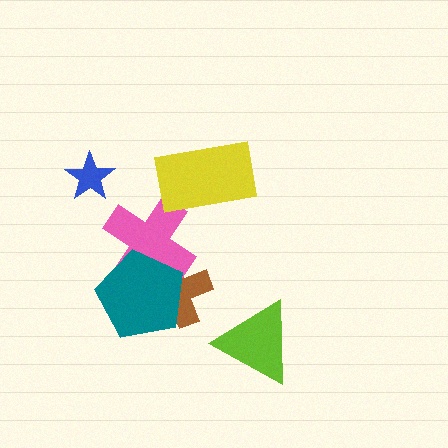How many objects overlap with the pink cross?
2 objects overlap with the pink cross.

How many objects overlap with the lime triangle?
0 objects overlap with the lime triangle.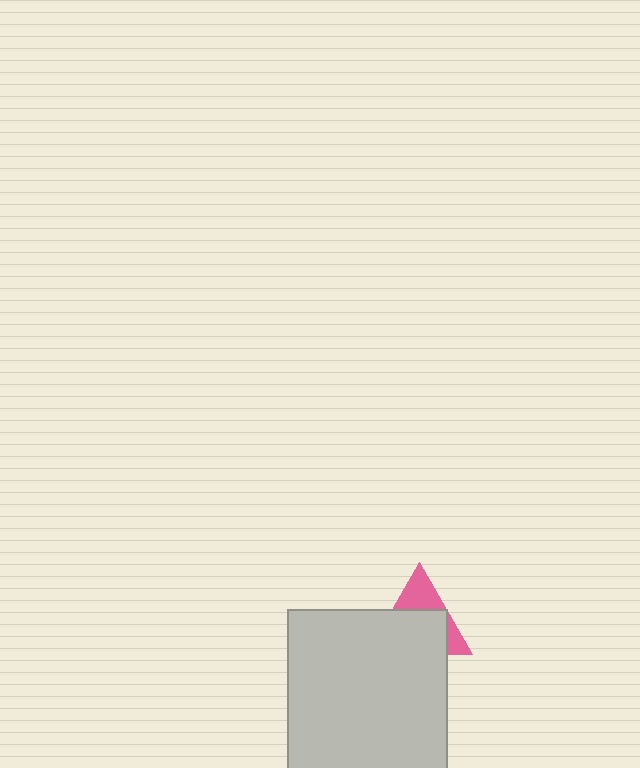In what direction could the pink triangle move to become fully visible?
The pink triangle could move up. That would shift it out from behind the light gray rectangle entirely.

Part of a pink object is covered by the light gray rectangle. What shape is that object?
It is a triangle.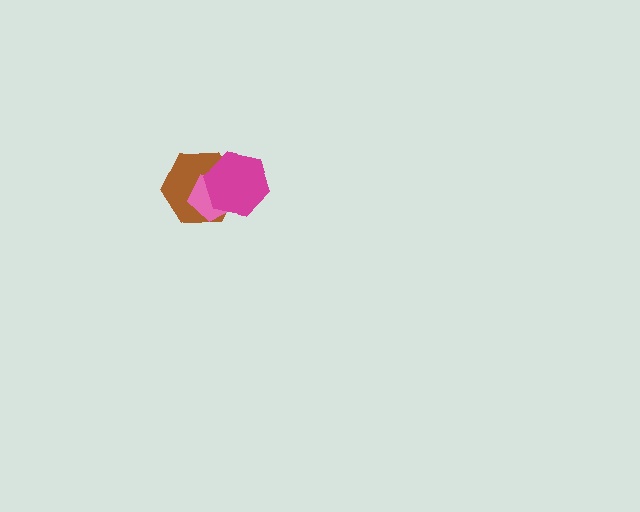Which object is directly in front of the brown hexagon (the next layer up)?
The pink pentagon is directly in front of the brown hexagon.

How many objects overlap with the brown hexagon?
2 objects overlap with the brown hexagon.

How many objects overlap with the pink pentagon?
2 objects overlap with the pink pentagon.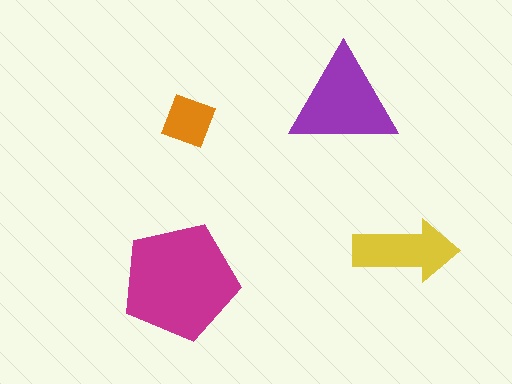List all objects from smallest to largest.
The orange diamond, the yellow arrow, the purple triangle, the magenta pentagon.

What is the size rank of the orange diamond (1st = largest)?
4th.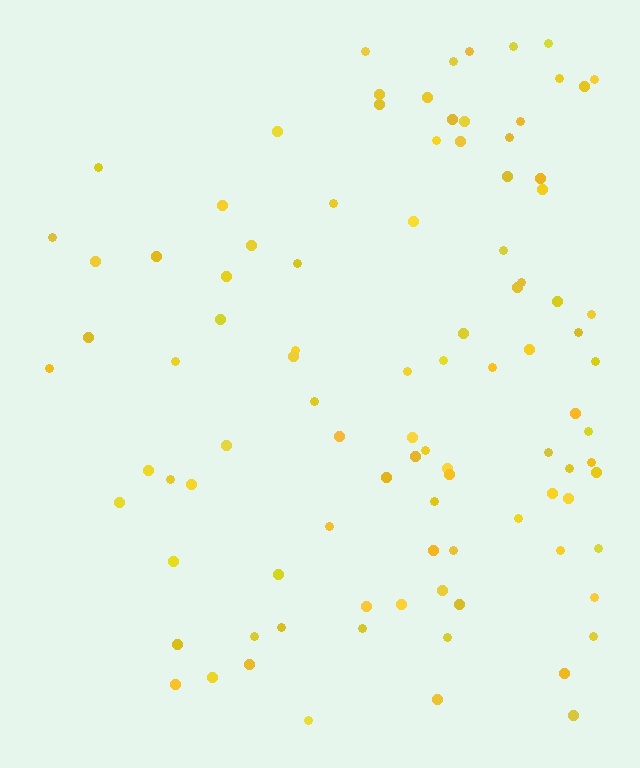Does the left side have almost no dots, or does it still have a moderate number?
Still a moderate number, just noticeably fewer than the right.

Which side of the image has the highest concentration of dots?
The right.